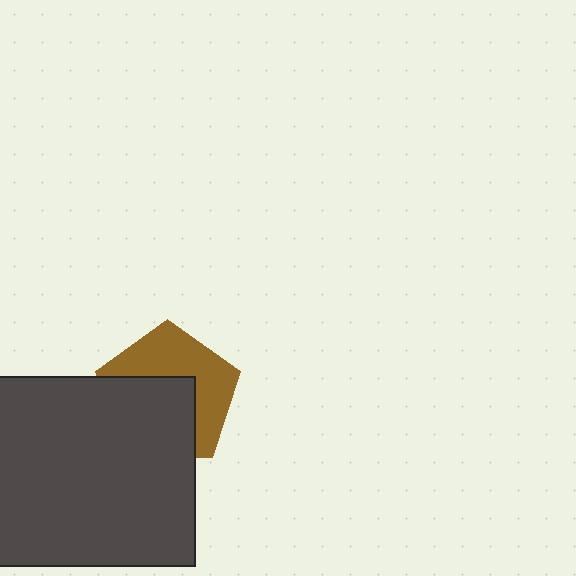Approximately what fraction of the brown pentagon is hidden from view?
Roughly 50% of the brown pentagon is hidden behind the dark gray rectangle.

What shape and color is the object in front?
The object in front is a dark gray rectangle.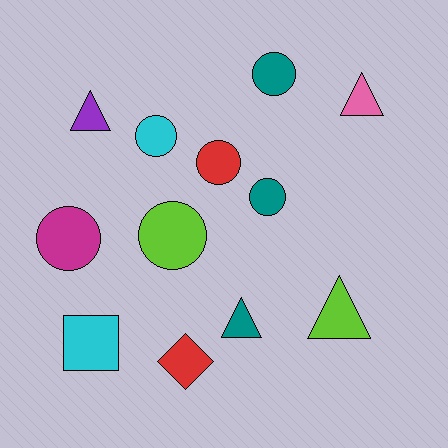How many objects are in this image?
There are 12 objects.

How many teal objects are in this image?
There are 3 teal objects.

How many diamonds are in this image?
There is 1 diamond.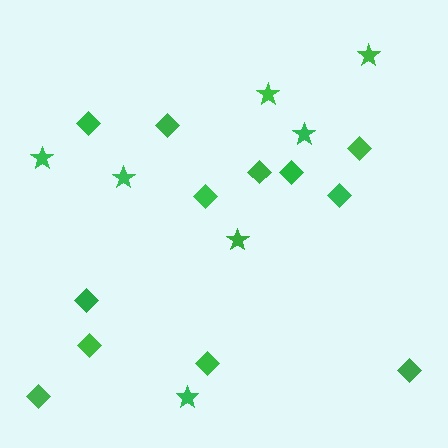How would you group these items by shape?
There are 2 groups: one group of diamonds (12) and one group of stars (7).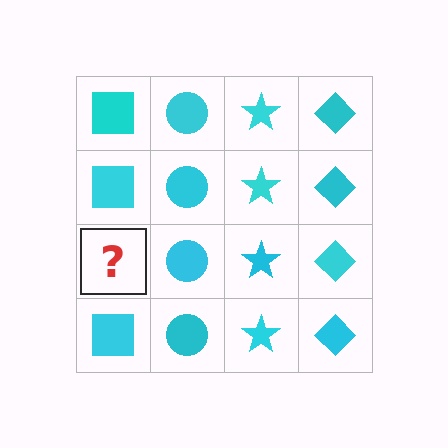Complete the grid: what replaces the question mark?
The question mark should be replaced with a cyan square.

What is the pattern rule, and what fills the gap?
The rule is that each column has a consistent shape. The gap should be filled with a cyan square.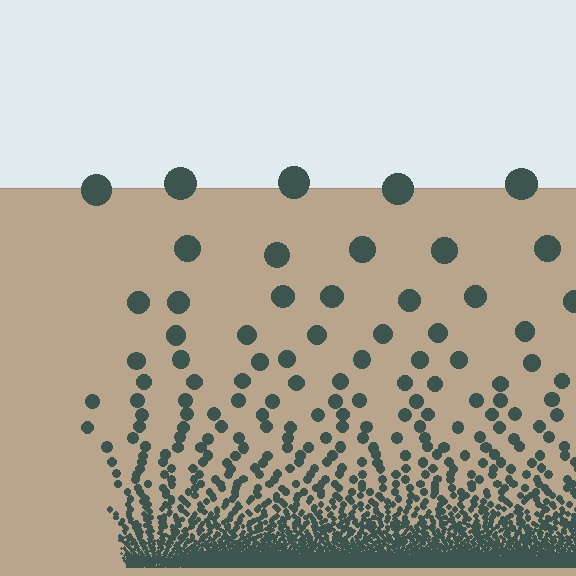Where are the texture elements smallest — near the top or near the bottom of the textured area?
Near the bottom.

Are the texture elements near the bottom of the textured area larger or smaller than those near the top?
Smaller. The gradient is inverted — elements near the bottom are smaller and denser.